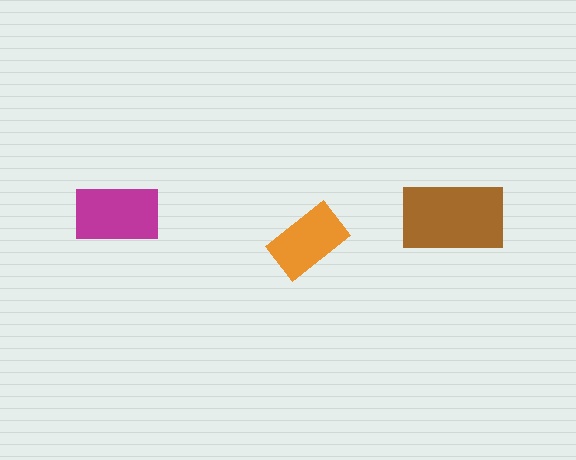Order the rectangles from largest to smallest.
the brown one, the magenta one, the orange one.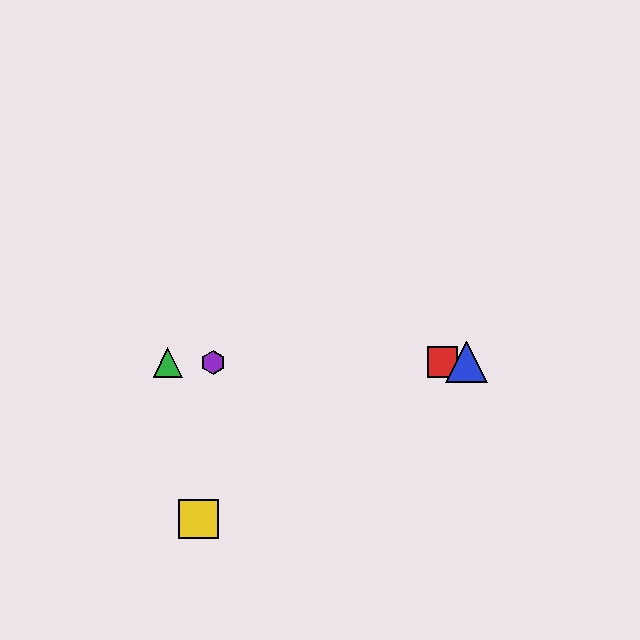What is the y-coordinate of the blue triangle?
The blue triangle is at y≈362.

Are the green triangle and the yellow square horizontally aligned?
No, the green triangle is at y≈362 and the yellow square is at y≈519.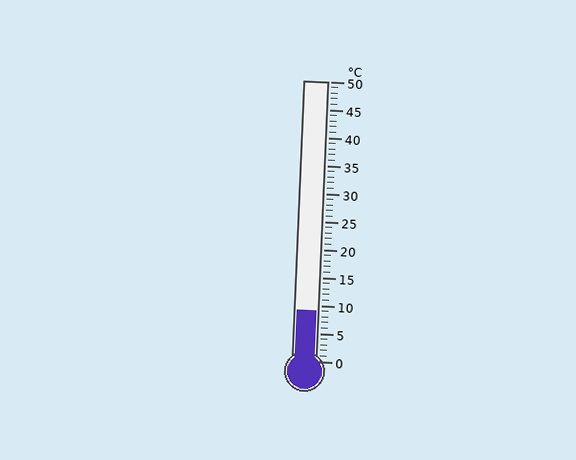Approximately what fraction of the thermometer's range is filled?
The thermometer is filled to approximately 20% of its range.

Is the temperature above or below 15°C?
The temperature is below 15°C.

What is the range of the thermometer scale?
The thermometer scale ranges from 0°C to 50°C.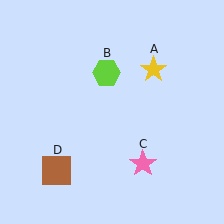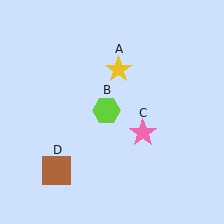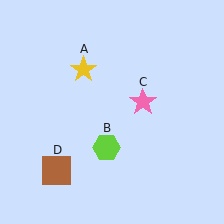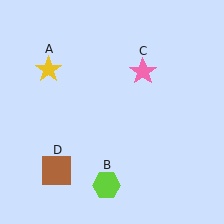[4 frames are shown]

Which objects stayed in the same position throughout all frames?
Brown square (object D) remained stationary.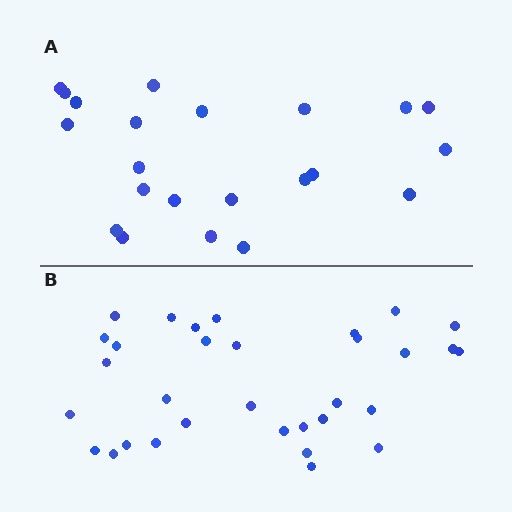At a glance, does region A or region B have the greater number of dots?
Region B (the bottom region) has more dots.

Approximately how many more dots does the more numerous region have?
Region B has roughly 10 or so more dots than region A.